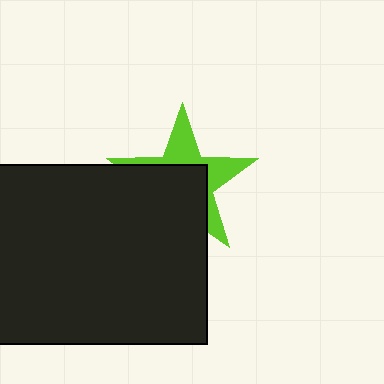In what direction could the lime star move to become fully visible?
The lime star could move up. That would shift it out from behind the black rectangle entirely.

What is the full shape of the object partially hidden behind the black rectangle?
The partially hidden object is a lime star.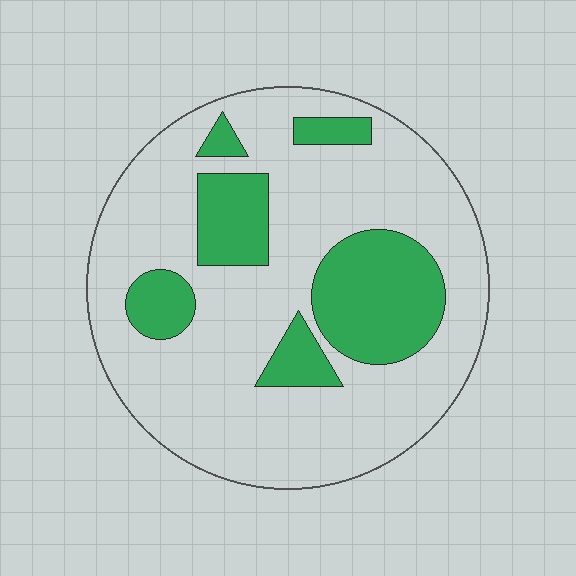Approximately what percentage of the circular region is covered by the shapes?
Approximately 25%.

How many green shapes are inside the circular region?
6.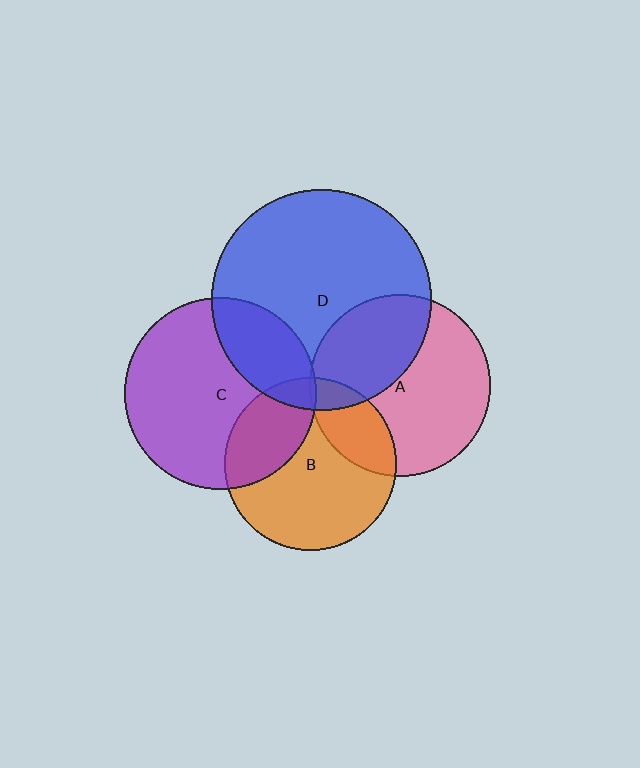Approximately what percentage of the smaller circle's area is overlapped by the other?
Approximately 25%.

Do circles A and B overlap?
Yes.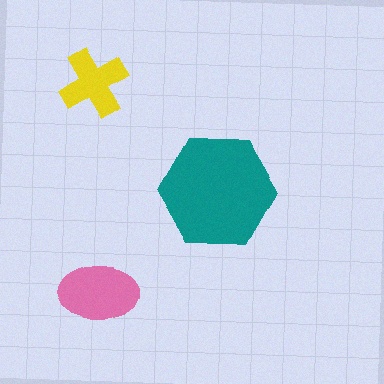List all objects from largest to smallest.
The teal hexagon, the pink ellipse, the yellow cross.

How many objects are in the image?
There are 3 objects in the image.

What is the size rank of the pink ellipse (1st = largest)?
2nd.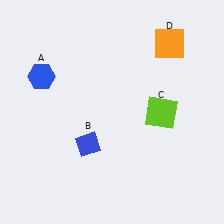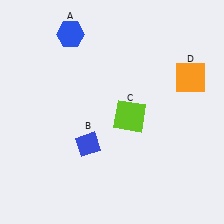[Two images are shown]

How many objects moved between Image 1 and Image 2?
3 objects moved between the two images.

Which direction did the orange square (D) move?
The orange square (D) moved down.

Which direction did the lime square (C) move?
The lime square (C) moved left.